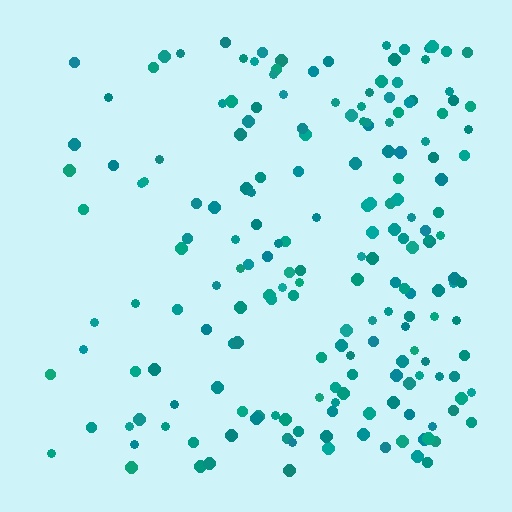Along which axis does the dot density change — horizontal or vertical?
Horizontal.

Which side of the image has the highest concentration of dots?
The right.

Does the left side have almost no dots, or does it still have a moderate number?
Still a moderate number, just noticeably fewer than the right.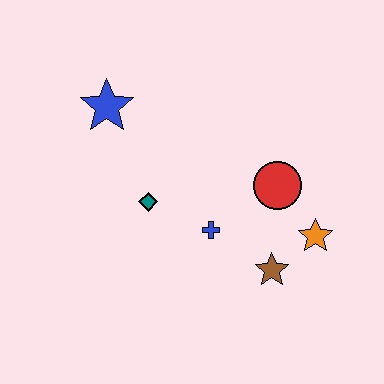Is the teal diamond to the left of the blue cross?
Yes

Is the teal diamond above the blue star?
No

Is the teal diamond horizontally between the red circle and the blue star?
Yes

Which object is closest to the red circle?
The orange star is closest to the red circle.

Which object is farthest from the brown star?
The blue star is farthest from the brown star.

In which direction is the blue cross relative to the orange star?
The blue cross is to the left of the orange star.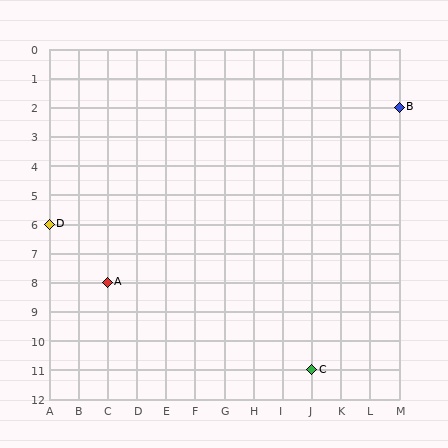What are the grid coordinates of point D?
Point D is at grid coordinates (A, 6).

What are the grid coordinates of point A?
Point A is at grid coordinates (C, 8).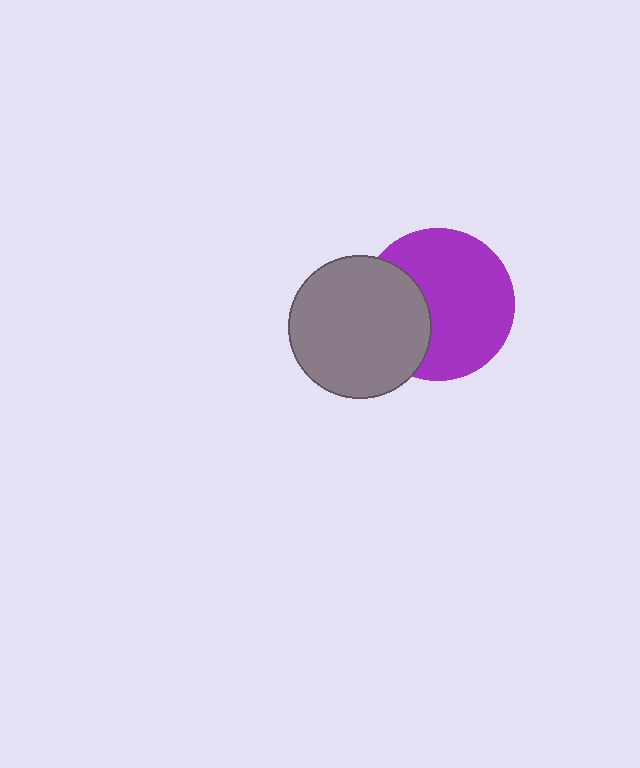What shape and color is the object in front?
The object in front is a gray circle.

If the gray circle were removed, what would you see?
You would see the complete purple circle.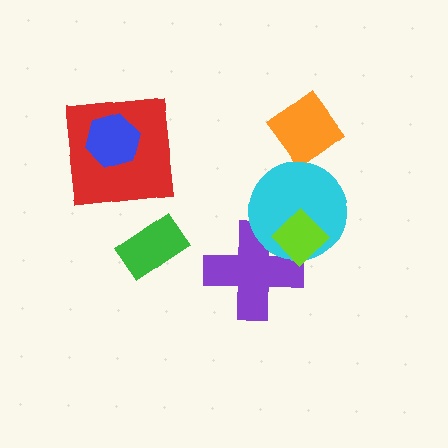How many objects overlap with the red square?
1 object overlaps with the red square.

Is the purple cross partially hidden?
Yes, it is partially covered by another shape.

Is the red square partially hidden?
Yes, it is partially covered by another shape.